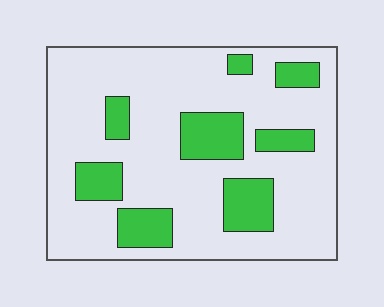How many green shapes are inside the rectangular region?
8.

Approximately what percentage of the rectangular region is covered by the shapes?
Approximately 25%.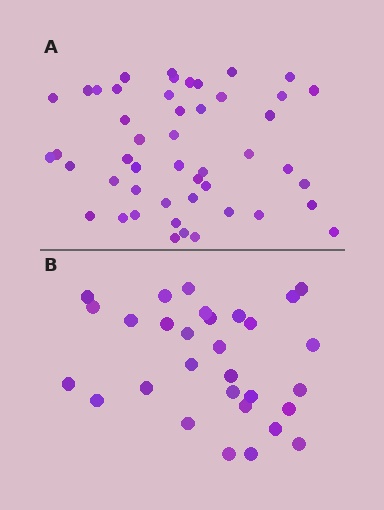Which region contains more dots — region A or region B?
Region A (the top region) has more dots.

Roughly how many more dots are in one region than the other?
Region A has approximately 20 more dots than region B.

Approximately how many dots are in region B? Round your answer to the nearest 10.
About 30 dots.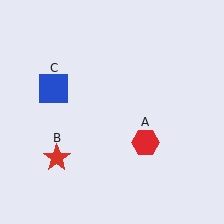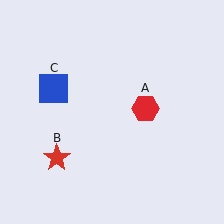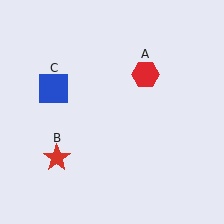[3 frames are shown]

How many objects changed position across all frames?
1 object changed position: red hexagon (object A).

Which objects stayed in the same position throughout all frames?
Red star (object B) and blue square (object C) remained stationary.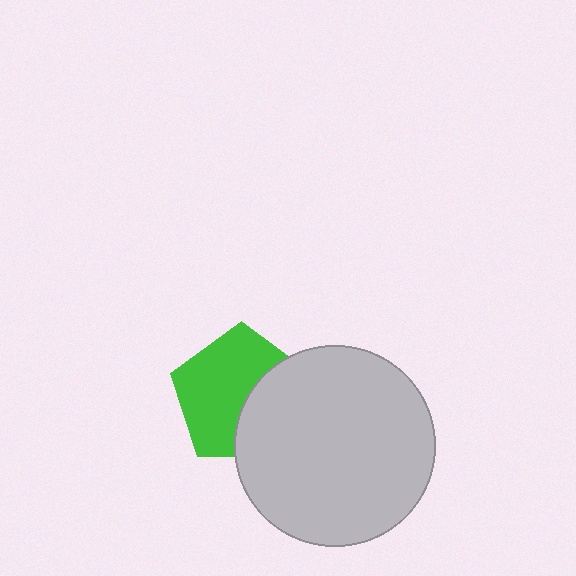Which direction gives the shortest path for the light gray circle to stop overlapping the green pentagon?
Moving right gives the shortest separation.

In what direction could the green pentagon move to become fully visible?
The green pentagon could move left. That would shift it out from behind the light gray circle entirely.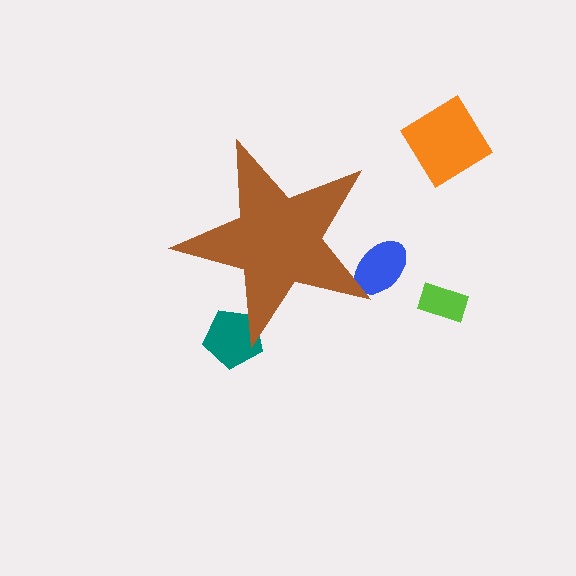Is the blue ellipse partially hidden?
Yes, the blue ellipse is partially hidden behind the brown star.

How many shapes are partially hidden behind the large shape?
2 shapes are partially hidden.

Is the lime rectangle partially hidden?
No, the lime rectangle is fully visible.